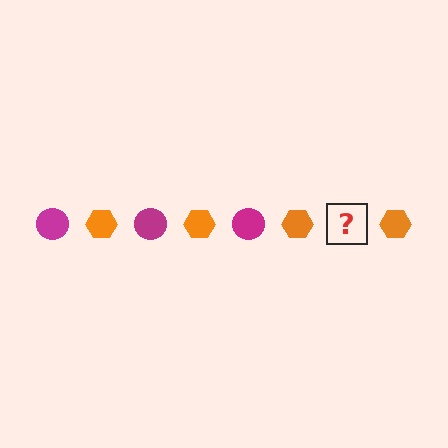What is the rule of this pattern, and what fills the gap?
The rule is that the pattern alternates between magenta circle and orange hexagon. The gap should be filled with a magenta circle.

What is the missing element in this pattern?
The missing element is a magenta circle.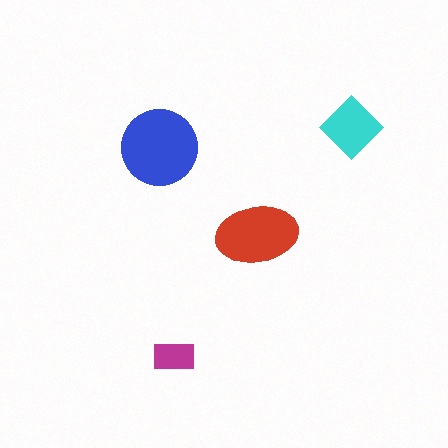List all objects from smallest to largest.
The magenta rectangle, the cyan diamond, the red ellipse, the blue circle.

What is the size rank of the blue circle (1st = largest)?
1st.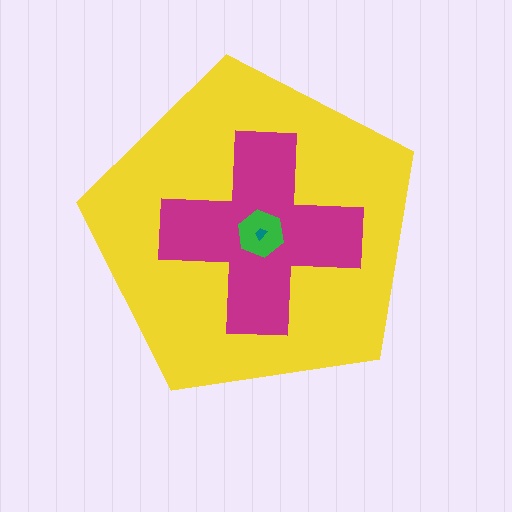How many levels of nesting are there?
4.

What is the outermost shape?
The yellow pentagon.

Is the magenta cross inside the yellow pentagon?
Yes.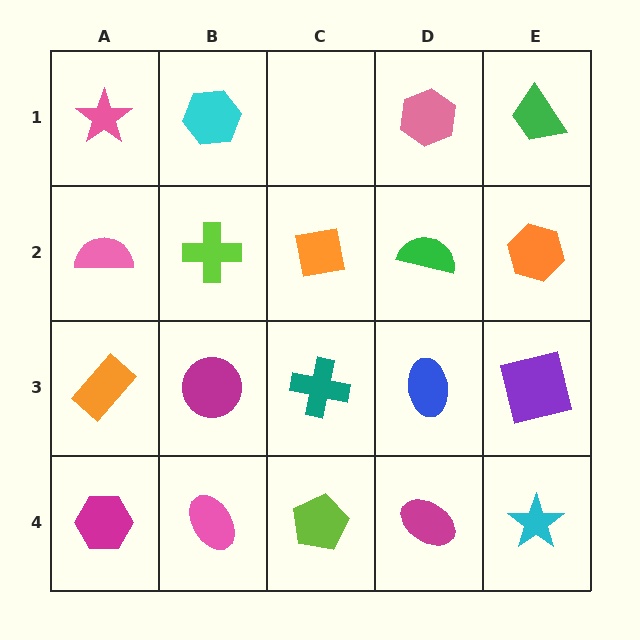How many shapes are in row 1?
4 shapes.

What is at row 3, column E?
A purple square.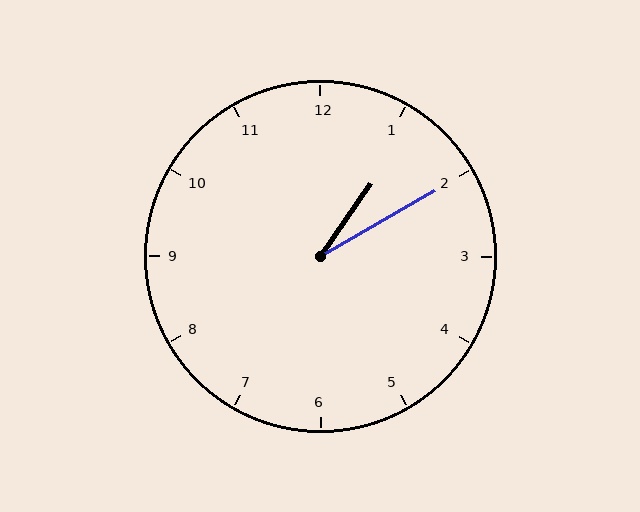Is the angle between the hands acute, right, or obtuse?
It is acute.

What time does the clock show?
1:10.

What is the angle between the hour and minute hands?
Approximately 25 degrees.